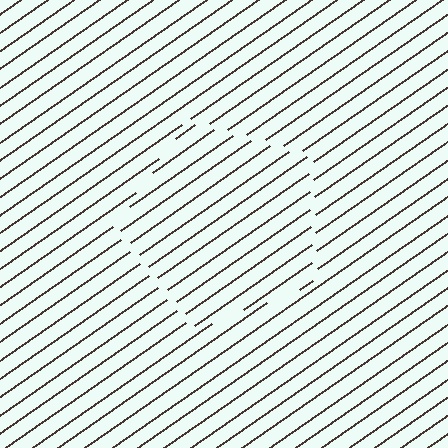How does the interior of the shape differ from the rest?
The interior of the shape contains the same grating, shifted by half a period — the contour is defined by the phase discontinuity where line-ends from the inner and outer gratings abut.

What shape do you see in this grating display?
An illusory pentagon. The interior of the shape contains the same grating, shifted by half a period — the contour is defined by the phase discontinuity where line-ends from the inner and outer gratings abut.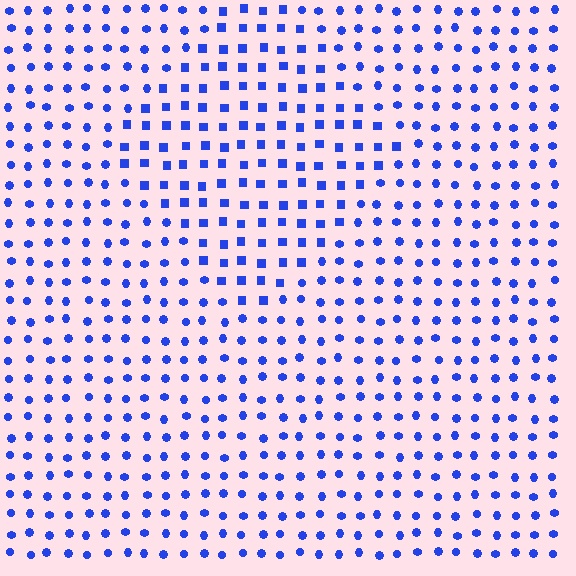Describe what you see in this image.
The image is filled with small blue elements arranged in a uniform grid. A diamond-shaped region contains squares, while the surrounding area contains circles. The boundary is defined purely by the change in element shape.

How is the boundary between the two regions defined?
The boundary is defined by a change in element shape: squares inside vs. circles outside. All elements share the same color and spacing.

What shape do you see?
I see a diamond.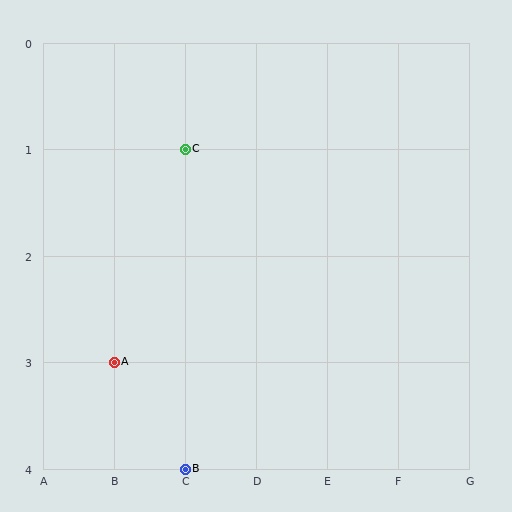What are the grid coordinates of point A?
Point A is at grid coordinates (B, 3).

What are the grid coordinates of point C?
Point C is at grid coordinates (C, 1).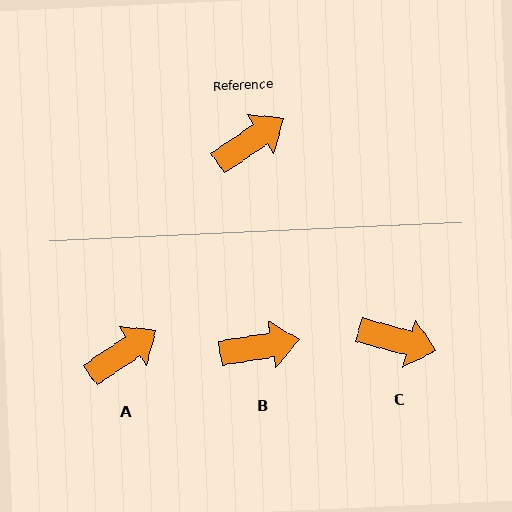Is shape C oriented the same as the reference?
No, it is off by about 50 degrees.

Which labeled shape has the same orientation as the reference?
A.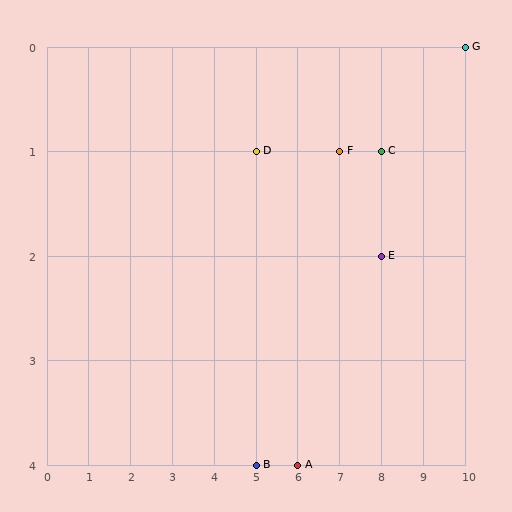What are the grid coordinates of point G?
Point G is at grid coordinates (10, 0).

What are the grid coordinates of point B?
Point B is at grid coordinates (5, 4).